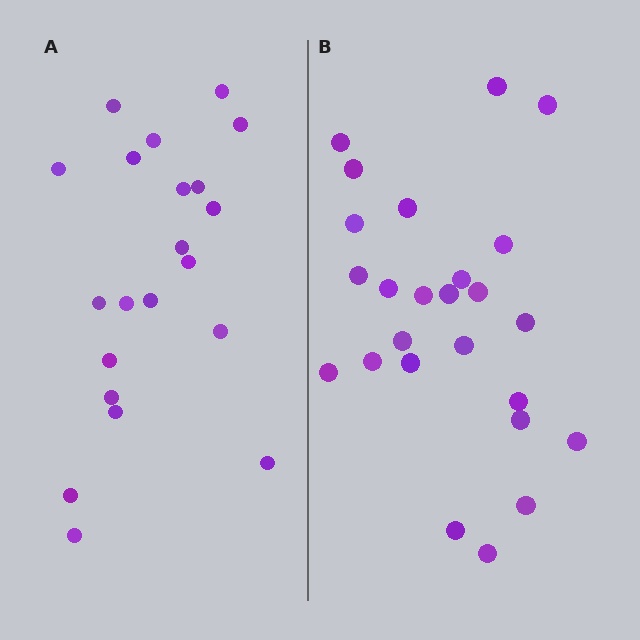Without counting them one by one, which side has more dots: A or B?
Region B (the right region) has more dots.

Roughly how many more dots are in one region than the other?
Region B has about 4 more dots than region A.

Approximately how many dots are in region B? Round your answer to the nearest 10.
About 20 dots. (The exact count is 25, which rounds to 20.)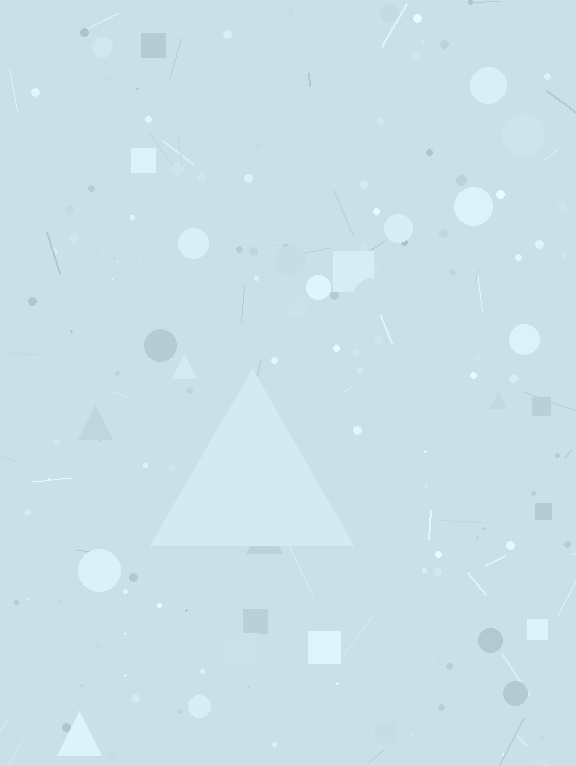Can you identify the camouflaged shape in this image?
The camouflaged shape is a triangle.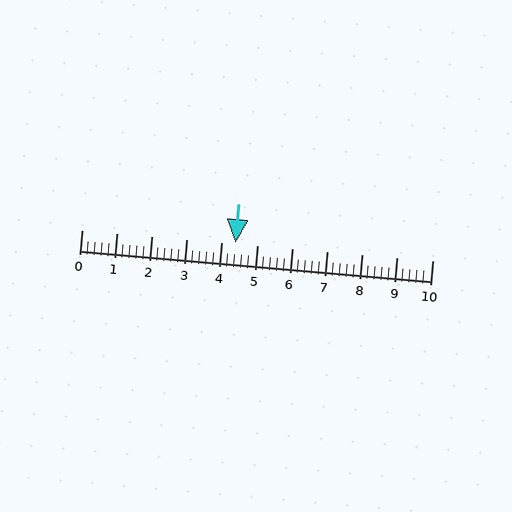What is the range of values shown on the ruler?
The ruler shows values from 0 to 10.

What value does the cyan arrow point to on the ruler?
The cyan arrow points to approximately 4.4.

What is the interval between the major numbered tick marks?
The major tick marks are spaced 1 units apart.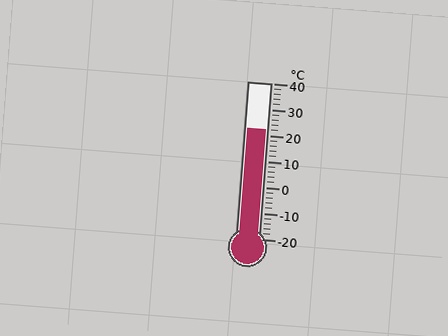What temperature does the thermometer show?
The thermometer shows approximately 22°C.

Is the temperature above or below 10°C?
The temperature is above 10°C.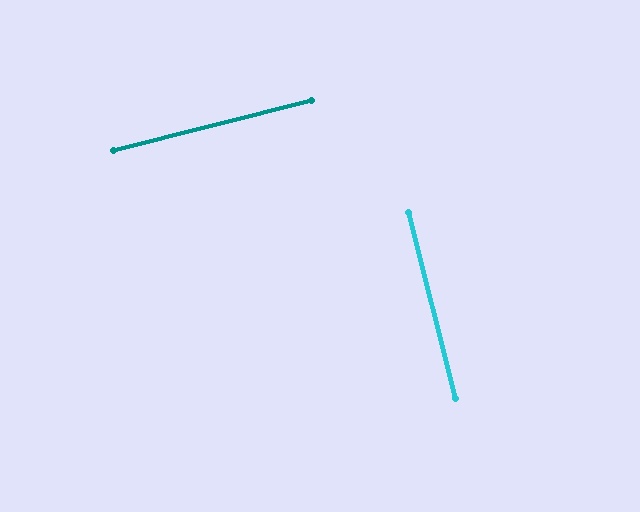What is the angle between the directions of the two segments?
Approximately 90 degrees.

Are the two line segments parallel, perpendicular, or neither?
Perpendicular — they meet at approximately 90°.